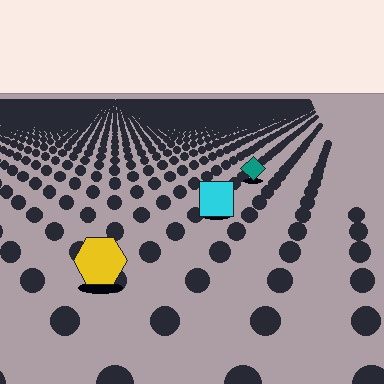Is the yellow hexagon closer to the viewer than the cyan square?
Yes. The yellow hexagon is closer — you can tell from the texture gradient: the ground texture is coarser near it.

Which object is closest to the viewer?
The yellow hexagon is closest. The texture marks near it are larger and more spread out.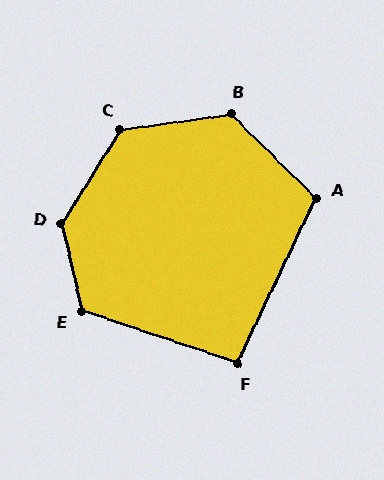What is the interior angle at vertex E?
Approximately 121 degrees (obtuse).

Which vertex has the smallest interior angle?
F, at approximately 97 degrees.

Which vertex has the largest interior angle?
D, at approximately 135 degrees.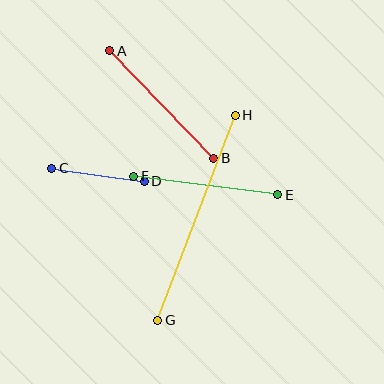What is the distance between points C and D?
The distance is approximately 94 pixels.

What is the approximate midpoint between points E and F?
The midpoint is at approximately (206, 186) pixels.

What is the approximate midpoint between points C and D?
The midpoint is at approximately (98, 175) pixels.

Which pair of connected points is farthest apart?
Points G and H are farthest apart.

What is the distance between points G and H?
The distance is approximately 219 pixels.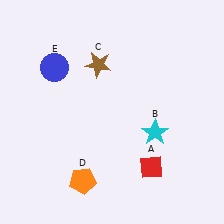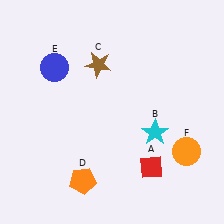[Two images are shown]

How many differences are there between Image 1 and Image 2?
There is 1 difference between the two images.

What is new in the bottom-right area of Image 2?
An orange circle (F) was added in the bottom-right area of Image 2.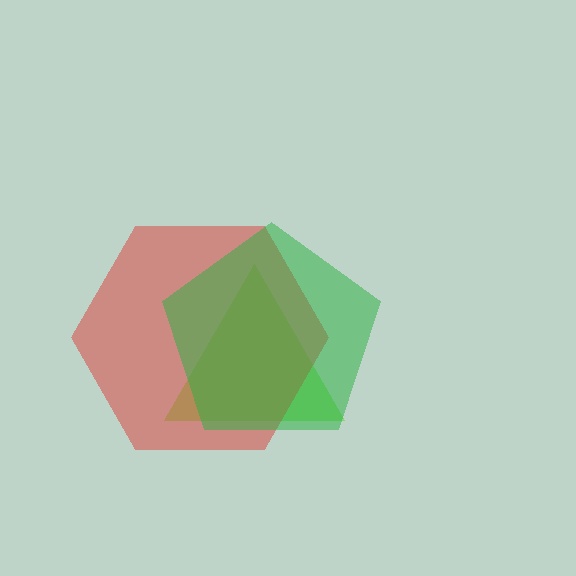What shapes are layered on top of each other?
The layered shapes are: a lime triangle, a red hexagon, a green pentagon.